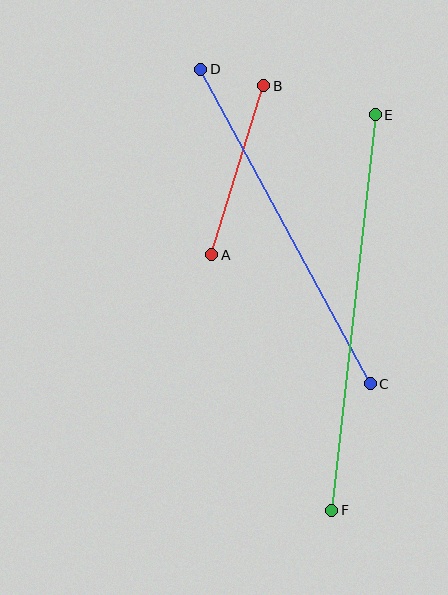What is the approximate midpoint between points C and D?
The midpoint is at approximately (286, 226) pixels.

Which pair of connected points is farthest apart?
Points E and F are farthest apart.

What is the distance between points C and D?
The distance is approximately 357 pixels.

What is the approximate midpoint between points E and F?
The midpoint is at approximately (353, 313) pixels.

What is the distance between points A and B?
The distance is approximately 177 pixels.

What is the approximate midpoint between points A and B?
The midpoint is at approximately (238, 170) pixels.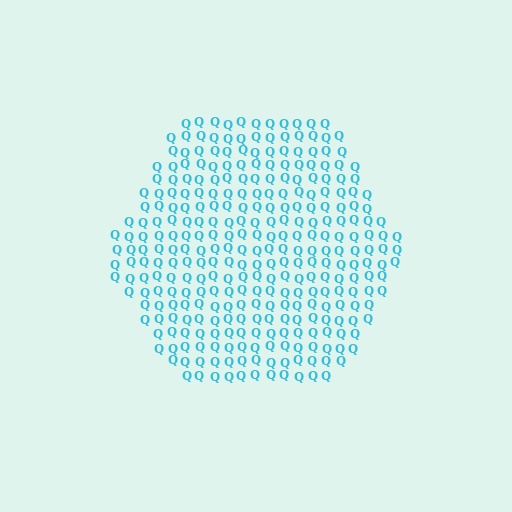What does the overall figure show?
The overall figure shows a hexagon.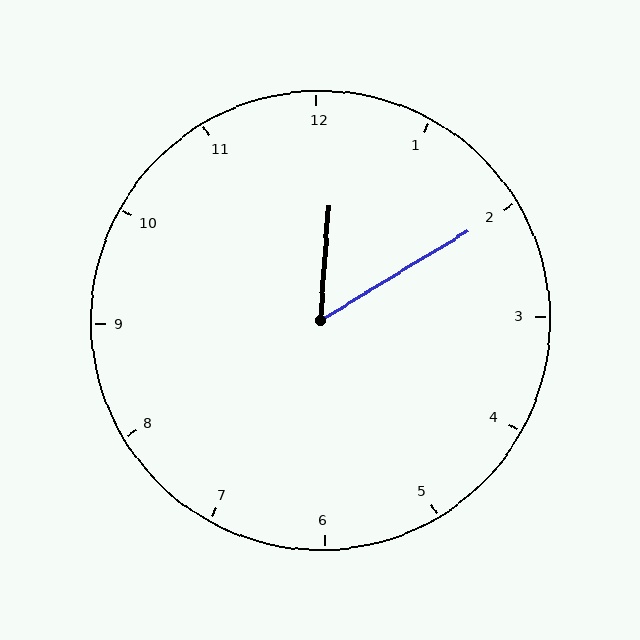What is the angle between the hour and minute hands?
Approximately 55 degrees.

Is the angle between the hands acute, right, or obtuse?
It is acute.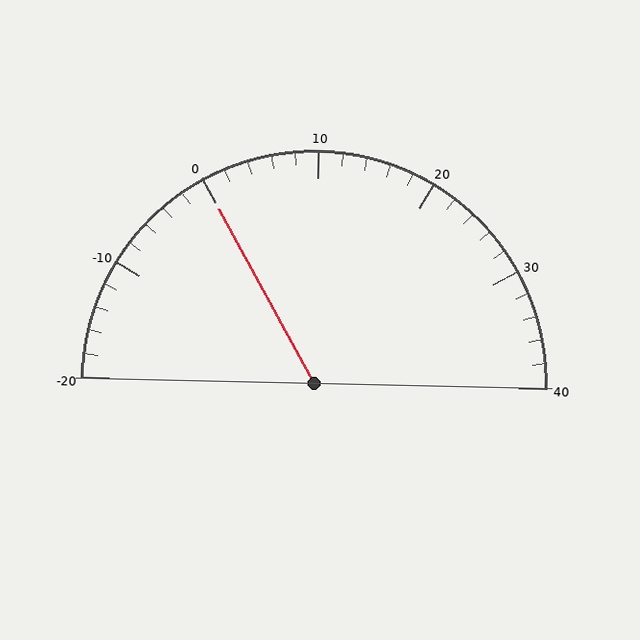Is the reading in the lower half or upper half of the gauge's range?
The reading is in the lower half of the range (-20 to 40).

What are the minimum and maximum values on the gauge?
The gauge ranges from -20 to 40.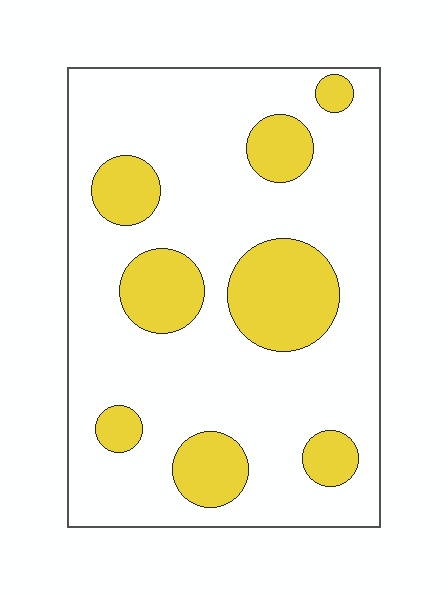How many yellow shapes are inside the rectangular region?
8.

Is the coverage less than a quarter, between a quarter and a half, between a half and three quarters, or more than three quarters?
Less than a quarter.